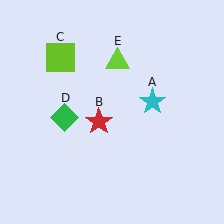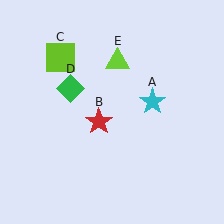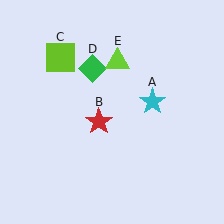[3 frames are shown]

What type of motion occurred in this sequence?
The green diamond (object D) rotated clockwise around the center of the scene.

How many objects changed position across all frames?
1 object changed position: green diamond (object D).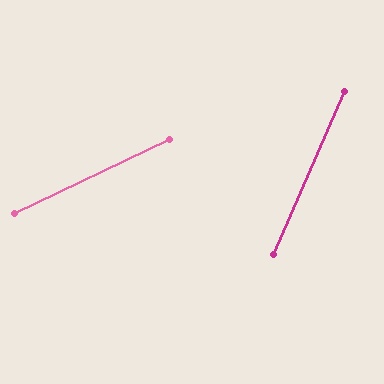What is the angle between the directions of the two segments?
Approximately 41 degrees.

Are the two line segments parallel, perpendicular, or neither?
Neither parallel nor perpendicular — they differ by about 41°.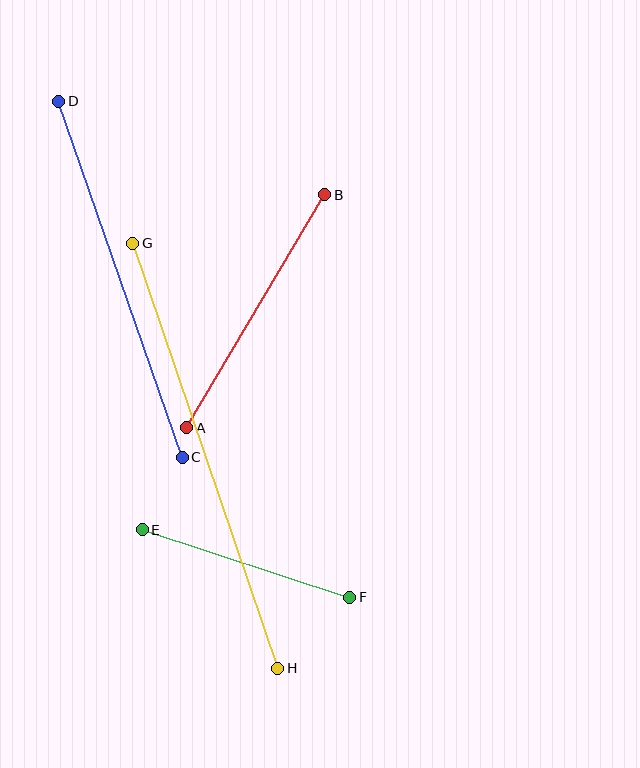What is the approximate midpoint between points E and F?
The midpoint is at approximately (246, 563) pixels.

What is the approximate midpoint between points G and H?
The midpoint is at approximately (205, 456) pixels.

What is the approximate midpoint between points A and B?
The midpoint is at approximately (256, 311) pixels.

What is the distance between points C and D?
The distance is approximately 377 pixels.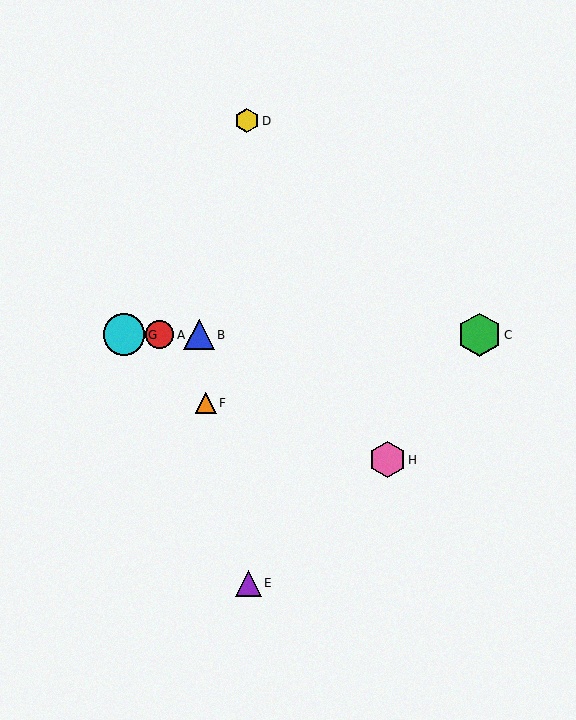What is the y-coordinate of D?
Object D is at y≈121.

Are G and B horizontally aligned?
Yes, both are at y≈335.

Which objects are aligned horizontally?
Objects A, B, C, G are aligned horizontally.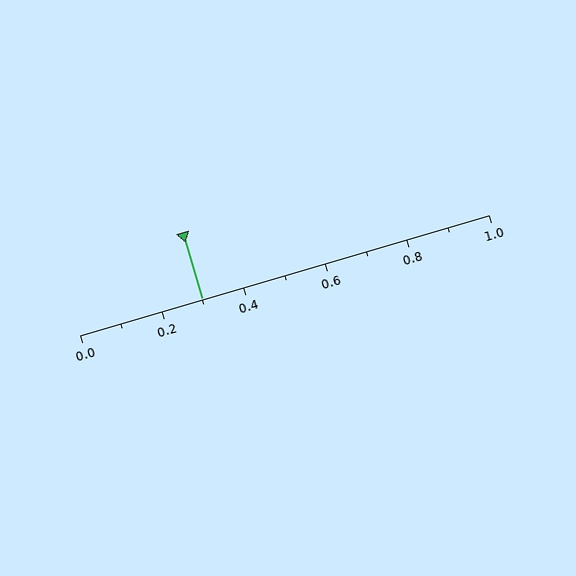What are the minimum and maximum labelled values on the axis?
The axis runs from 0.0 to 1.0.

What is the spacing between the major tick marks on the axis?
The major ticks are spaced 0.2 apart.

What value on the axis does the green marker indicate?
The marker indicates approximately 0.3.